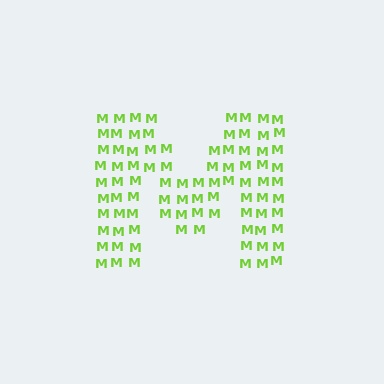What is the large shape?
The large shape is the letter M.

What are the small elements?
The small elements are letter M's.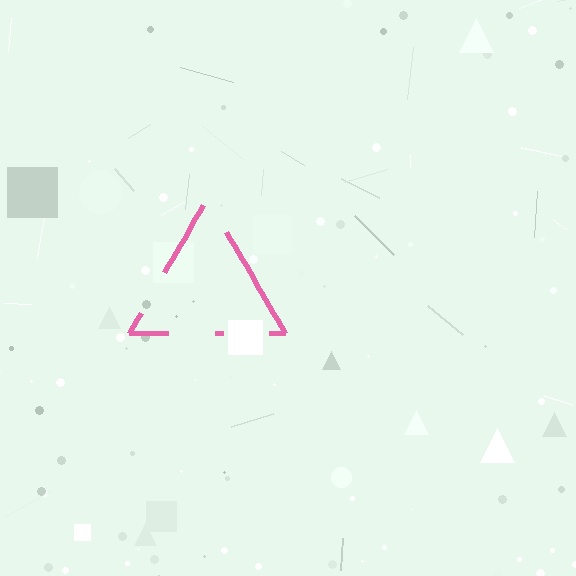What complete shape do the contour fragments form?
The contour fragments form a triangle.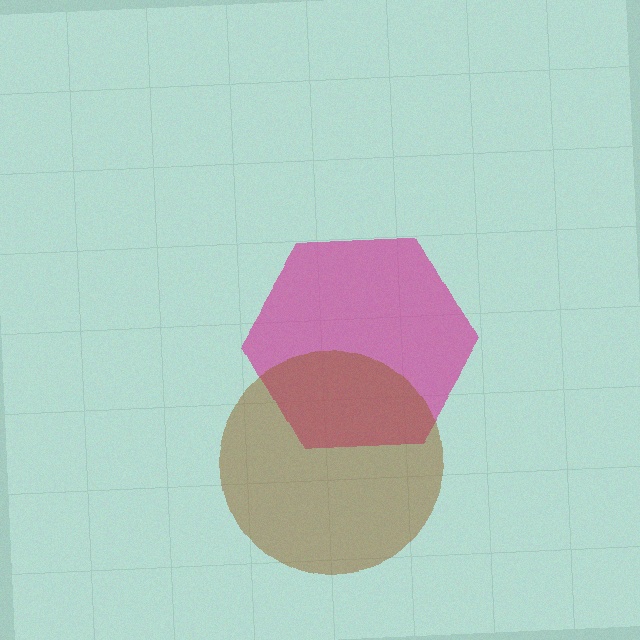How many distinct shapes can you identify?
There are 2 distinct shapes: a magenta hexagon, a brown circle.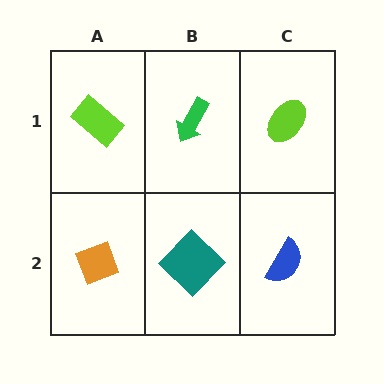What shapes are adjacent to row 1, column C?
A blue semicircle (row 2, column C), a green arrow (row 1, column B).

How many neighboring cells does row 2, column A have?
2.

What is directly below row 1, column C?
A blue semicircle.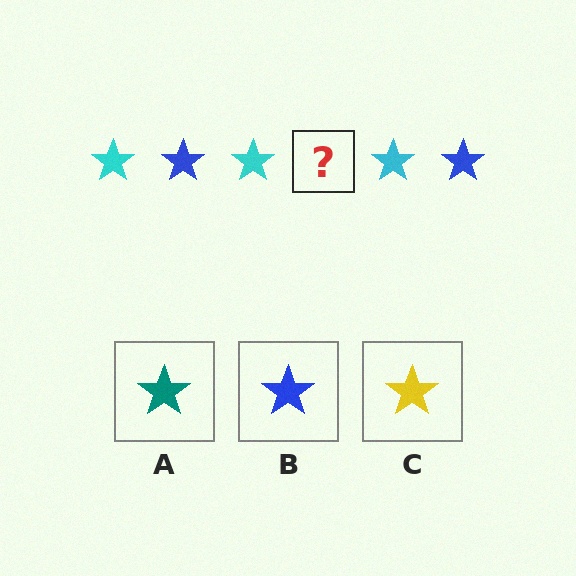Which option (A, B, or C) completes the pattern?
B.